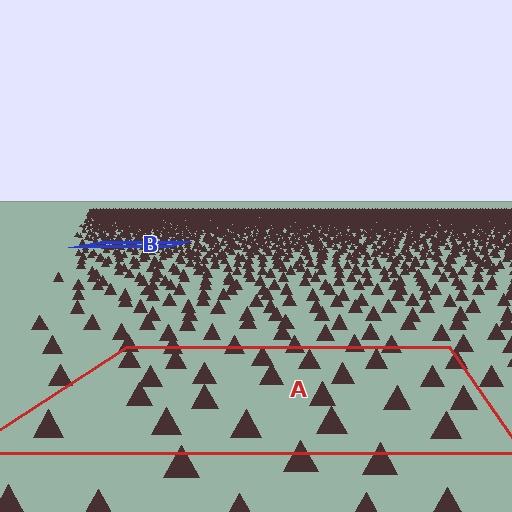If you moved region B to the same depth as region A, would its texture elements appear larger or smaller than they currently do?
They would appear larger. At a closer depth, the same texture elements are projected at a bigger on-screen size.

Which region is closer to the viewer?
Region A is closer. The texture elements there are larger and more spread out.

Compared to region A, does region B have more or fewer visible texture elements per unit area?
Region B has more texture elements per unit area — they are packed more densely because it is farther away.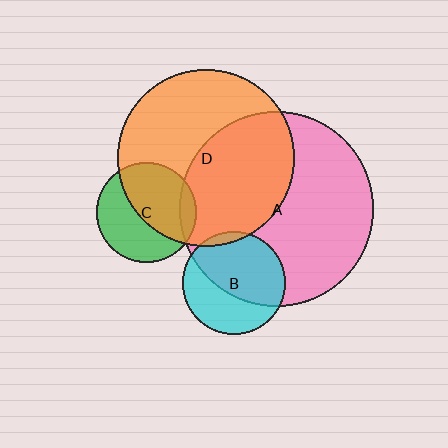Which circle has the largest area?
Circle A (pink).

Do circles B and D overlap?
Yes.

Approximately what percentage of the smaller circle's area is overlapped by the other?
Approximately 5%.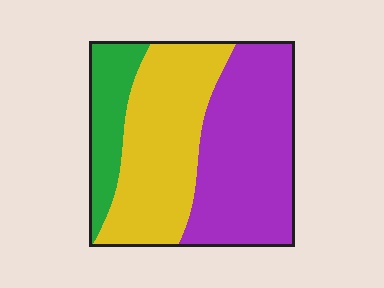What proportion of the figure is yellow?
Yellow covers about 40% of the figure.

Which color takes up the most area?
Purple, at roughly 45%.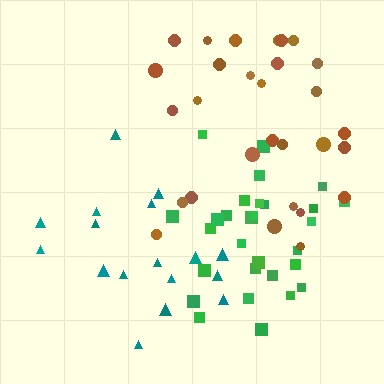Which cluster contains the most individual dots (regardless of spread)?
Green (29).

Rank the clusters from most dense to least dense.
green, teal, brown.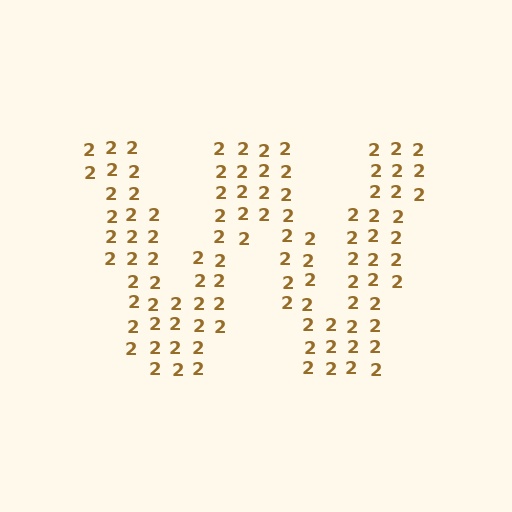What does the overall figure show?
The overall figure shows the letter W.